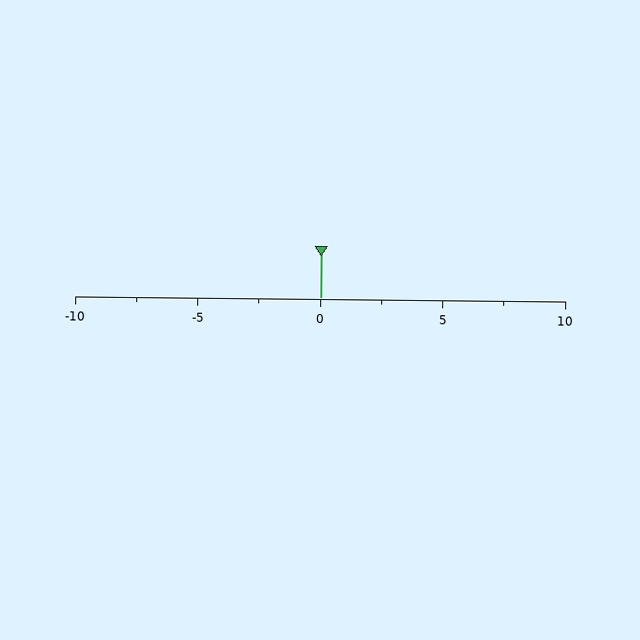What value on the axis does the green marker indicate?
The marker indicates approximately 0.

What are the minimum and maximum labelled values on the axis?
The axis runs from -10 to 10.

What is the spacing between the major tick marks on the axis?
The major ticks are spaced 5 apart.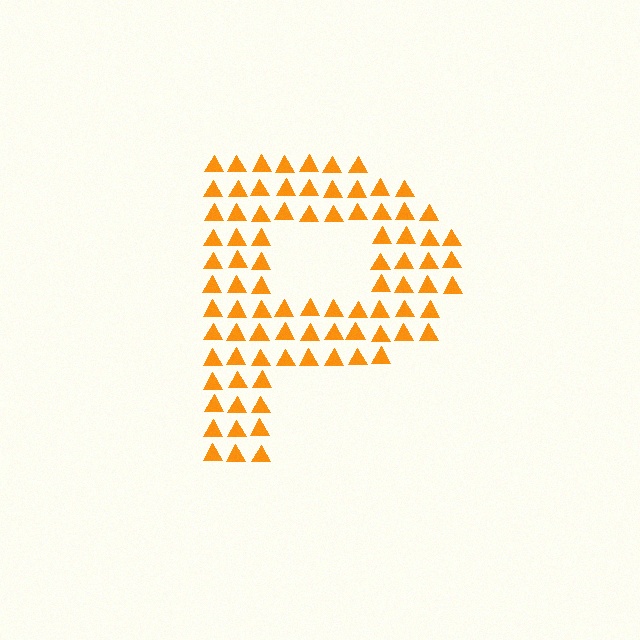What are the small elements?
The small elements are triangles.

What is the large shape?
The large shape is the letter P.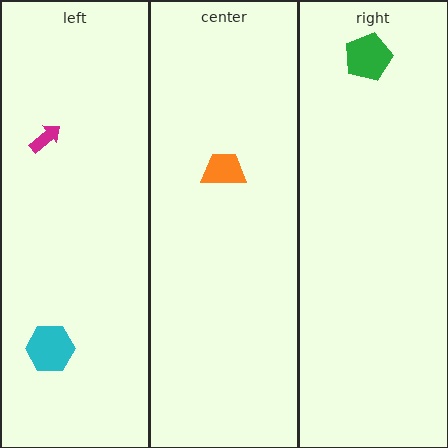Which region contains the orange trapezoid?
The center region.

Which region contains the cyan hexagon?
The left region.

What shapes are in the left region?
The cyan hexagon, the magenta arrow.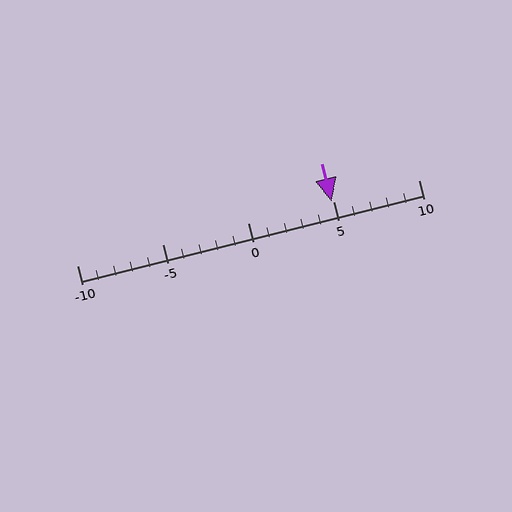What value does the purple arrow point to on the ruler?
The purple arrow points to approximately 5.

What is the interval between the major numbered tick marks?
The major tick marks are spaced 5 units apart.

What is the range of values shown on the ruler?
The ruler shows values from -10 to 10.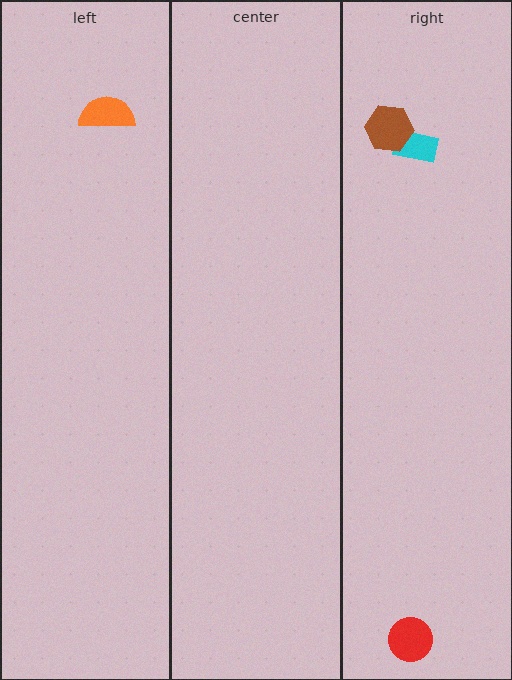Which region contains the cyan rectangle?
The right region.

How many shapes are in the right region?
3.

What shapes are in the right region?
The cyan rectangle, the brown hexagon, the red circle.